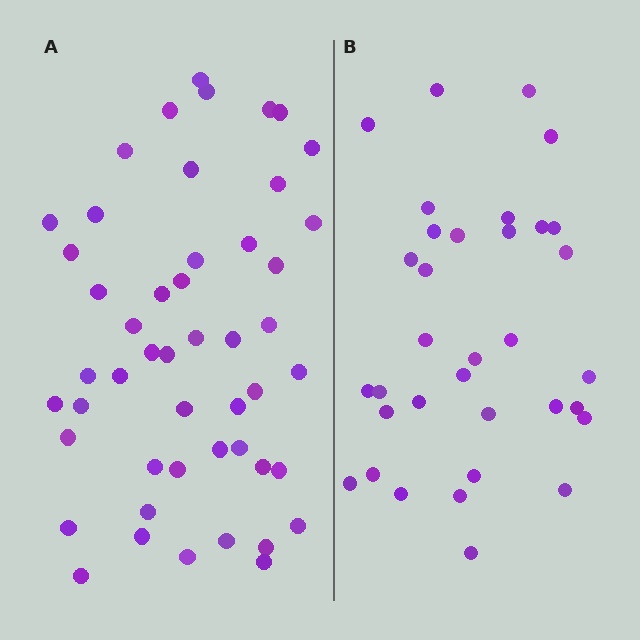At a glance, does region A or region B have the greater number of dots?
Region A (the left region) has more dots.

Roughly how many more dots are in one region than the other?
Region A has approximately 15 more dots than region B.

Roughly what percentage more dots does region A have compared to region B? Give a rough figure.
About 45% more.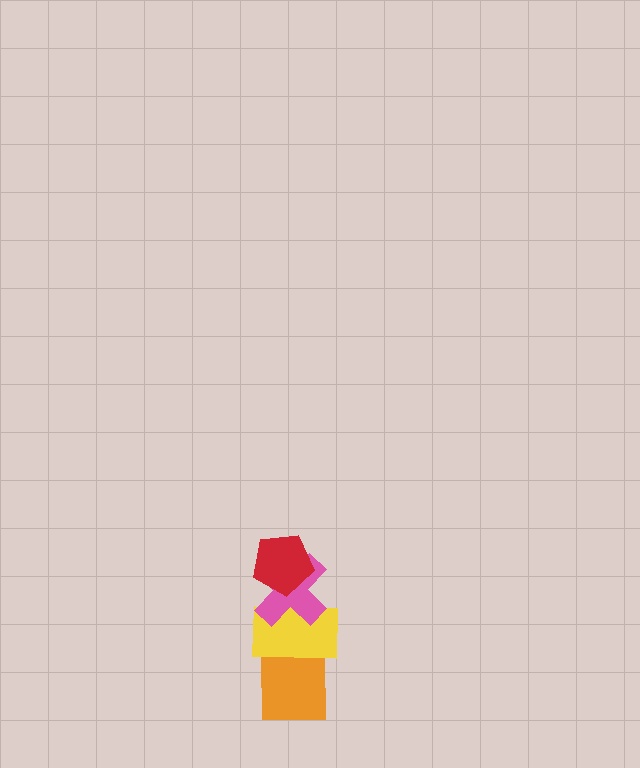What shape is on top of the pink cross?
The red pentagon is on top of the pink cross.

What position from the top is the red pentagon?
The red pentagon is 1st from the top.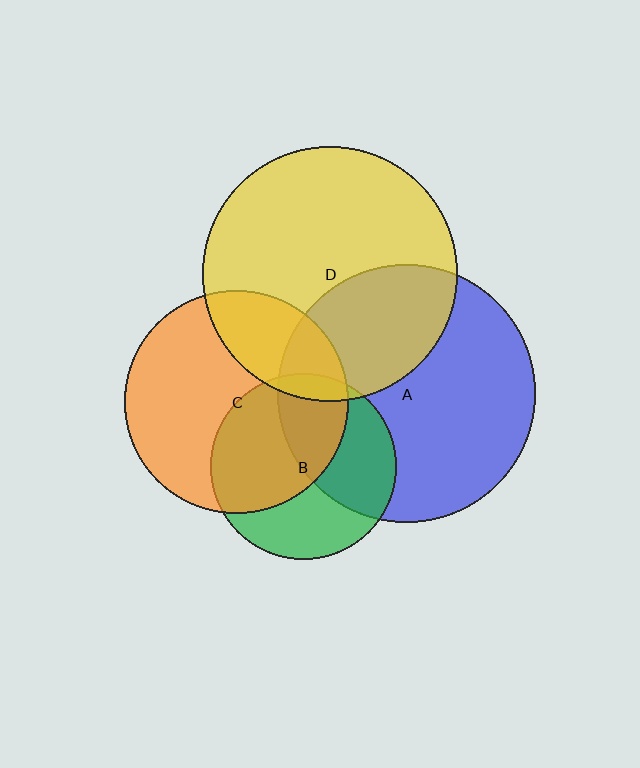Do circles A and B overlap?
Yes.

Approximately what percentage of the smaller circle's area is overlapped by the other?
Approximately 45%.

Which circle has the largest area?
Circle A (blue).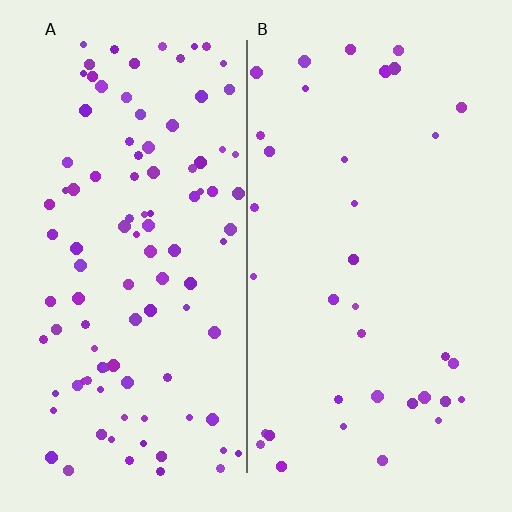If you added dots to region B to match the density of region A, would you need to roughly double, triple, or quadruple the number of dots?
Approximately triple.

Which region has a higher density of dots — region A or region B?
A (the left).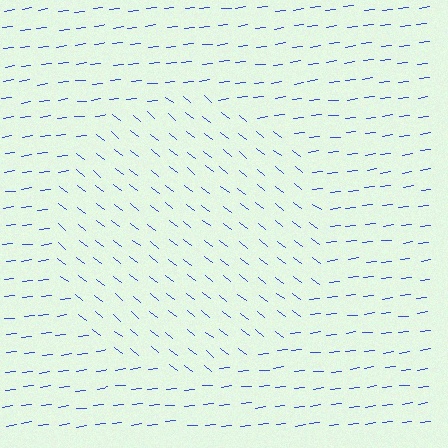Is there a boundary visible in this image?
Yes, there is a texture boundary formed by a change in line orientation.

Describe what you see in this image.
The image is filled with small blue line segments. A circle region in the image has lines oriented differently from the surrounding lines, creating a visible texture boundary.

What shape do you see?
I see a circle.